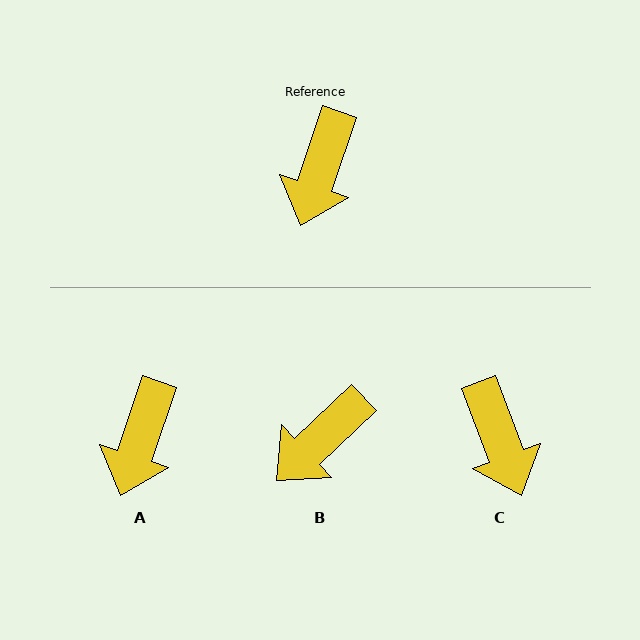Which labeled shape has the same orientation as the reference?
A.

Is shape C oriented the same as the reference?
No, it is off by about 39 degrees.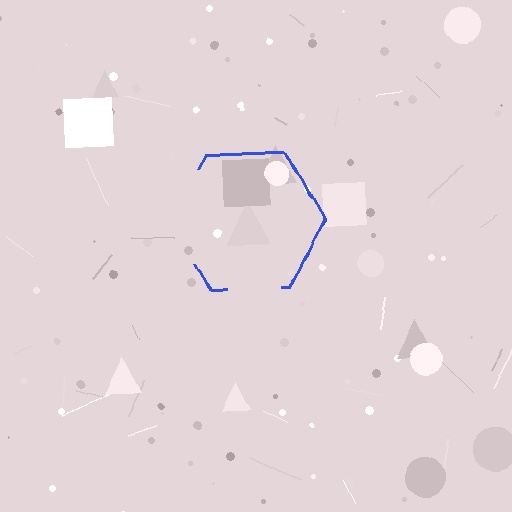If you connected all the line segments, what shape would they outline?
They would outline a hexagon.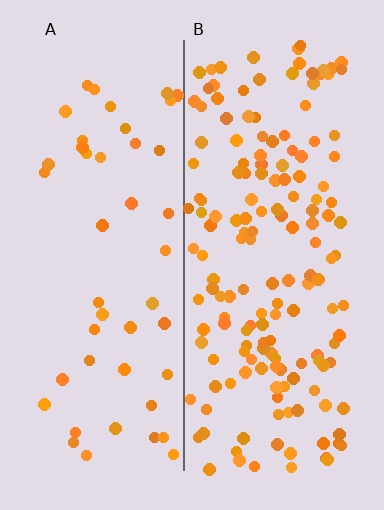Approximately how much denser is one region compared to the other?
Approximately 3.4× — region B over region A.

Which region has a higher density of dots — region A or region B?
B (the right).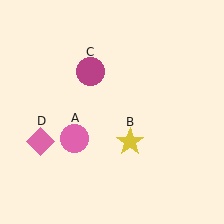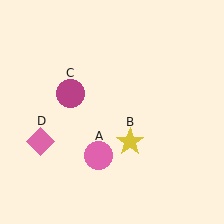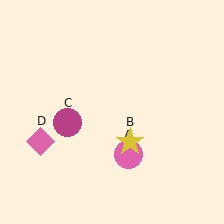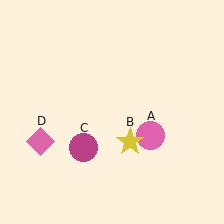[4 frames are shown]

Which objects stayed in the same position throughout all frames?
Yellow star (object B) and pink diamond (object D) remained stationary.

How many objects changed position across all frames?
2 objects changed position: pink circle (object A), magenta circle (object C).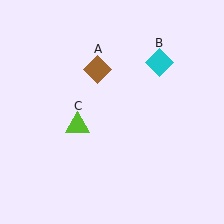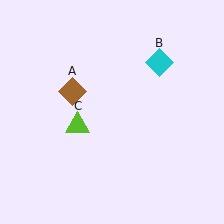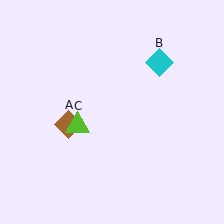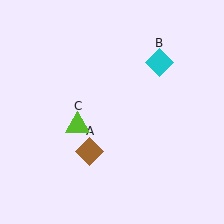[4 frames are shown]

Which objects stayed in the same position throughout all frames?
Cyan diamond (object B) and lime triangle (object C) remained stationary.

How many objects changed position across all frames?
1 object changed position: brown diamond (object A).